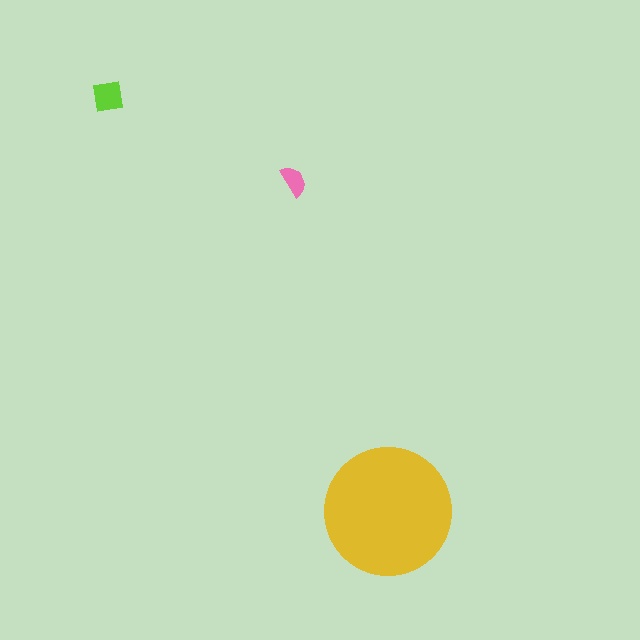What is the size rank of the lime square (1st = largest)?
2nd.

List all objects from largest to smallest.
The yellow circle, the lime square, the pink semicircle.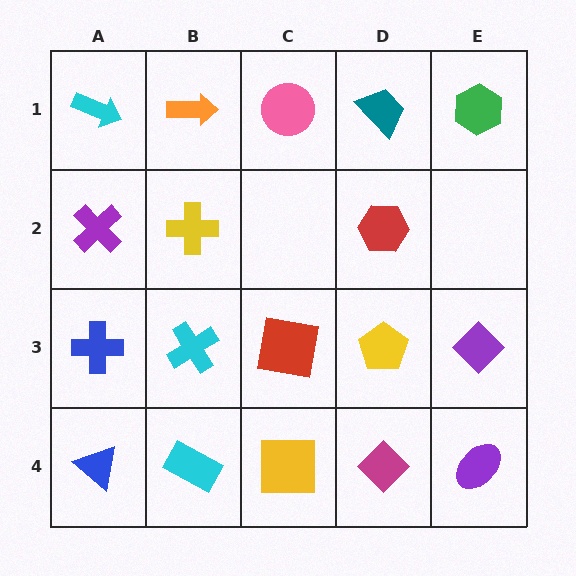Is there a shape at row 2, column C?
No, that cell is empty.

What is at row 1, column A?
A cyan arrow.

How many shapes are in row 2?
3 shapes.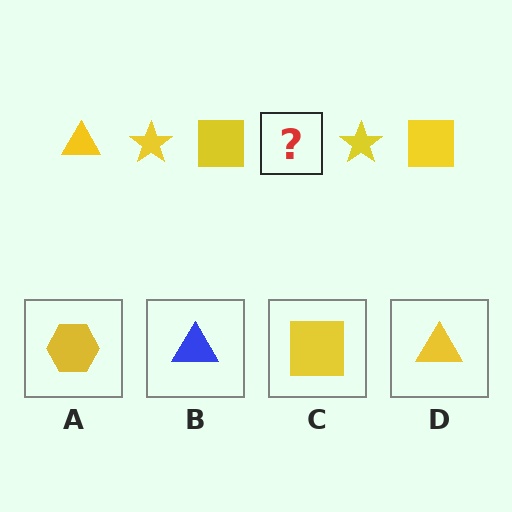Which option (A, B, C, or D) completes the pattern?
D.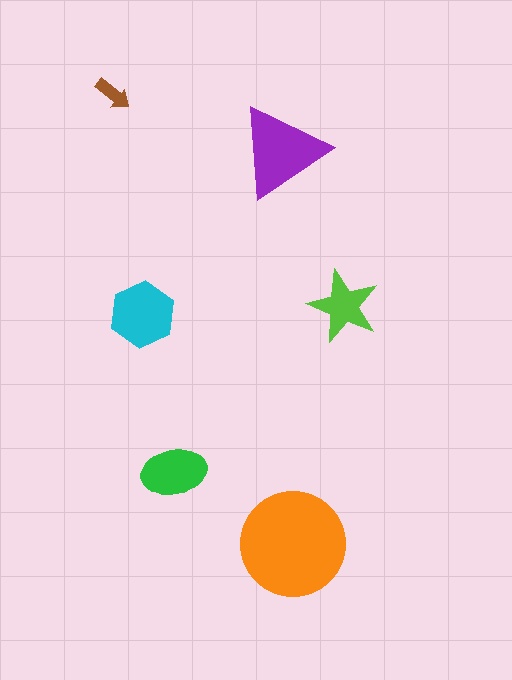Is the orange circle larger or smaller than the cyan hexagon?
Larger.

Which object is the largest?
The orange circle.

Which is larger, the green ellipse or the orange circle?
The orange circle.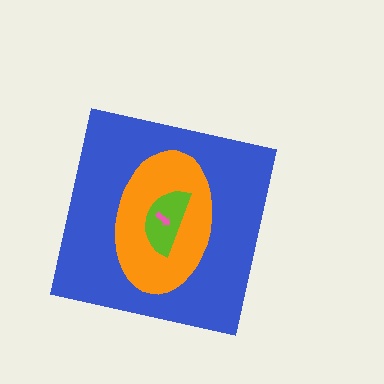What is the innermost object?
The pink arrow.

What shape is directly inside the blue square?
The orange ellipse.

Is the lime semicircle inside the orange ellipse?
Yes.